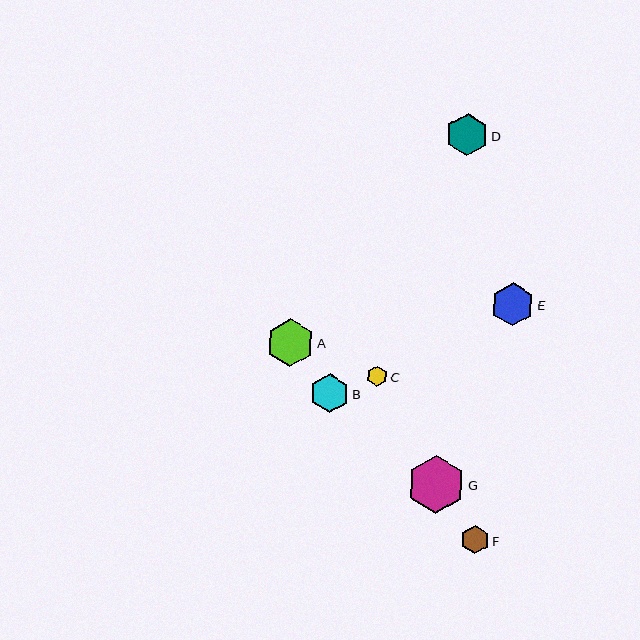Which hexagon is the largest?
Hexagon G is the largest with a size of approximately 58 pixels.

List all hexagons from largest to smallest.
From largest to smallest: G, A, E, D, B, F, C.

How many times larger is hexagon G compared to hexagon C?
Hexagon G is approximately 2.8 times the size of hexagon C.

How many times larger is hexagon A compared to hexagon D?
Hexagon A is approximately 1.1 times the size of hexagon D.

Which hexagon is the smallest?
Hexagon C is the smallest with a size of approximately 21 pixels.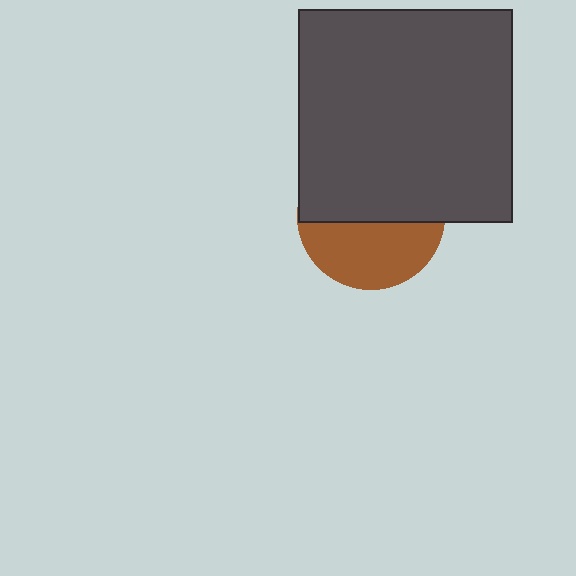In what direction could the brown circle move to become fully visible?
The brown circle could move down. That would shift it out from behind the dark gray square entirely.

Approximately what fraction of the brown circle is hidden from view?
Roughly 57% of the brown circle is hidden behind the dark gray square.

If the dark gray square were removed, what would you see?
You would see the complete brown circle.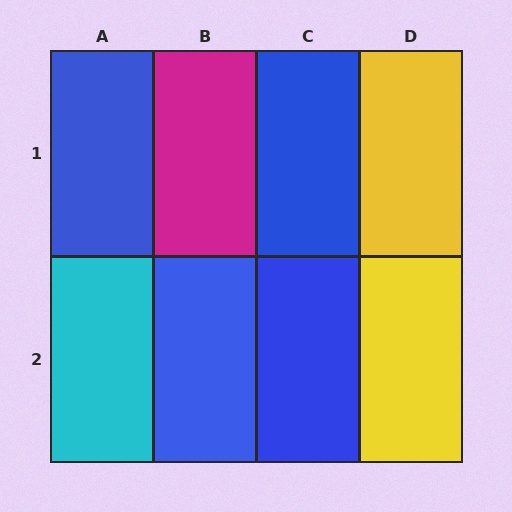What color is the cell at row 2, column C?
Blue.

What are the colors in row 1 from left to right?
Blue, magenta, blue, yellow.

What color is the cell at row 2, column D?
Yellow.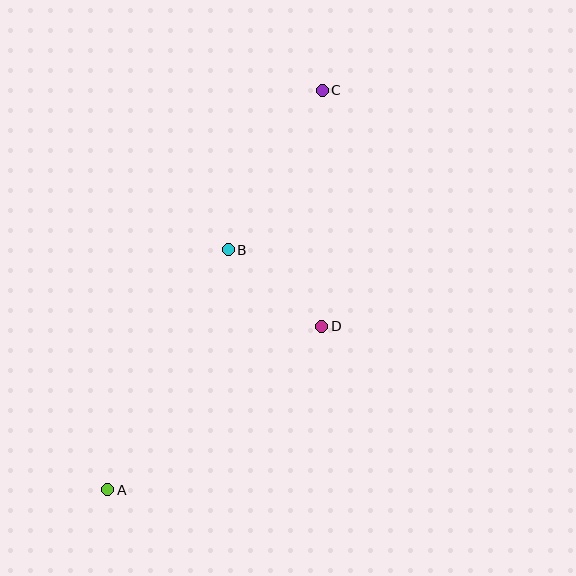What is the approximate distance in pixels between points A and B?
The distance between A and B is approximately 268 pixels.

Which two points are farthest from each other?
Points A and C are farthest from each other.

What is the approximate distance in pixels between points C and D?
The distance between C and D is approximately 236 pixels.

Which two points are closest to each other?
Points B and D are closest to each other.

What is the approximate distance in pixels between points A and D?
The distance between A and D is approximately 269 pixels.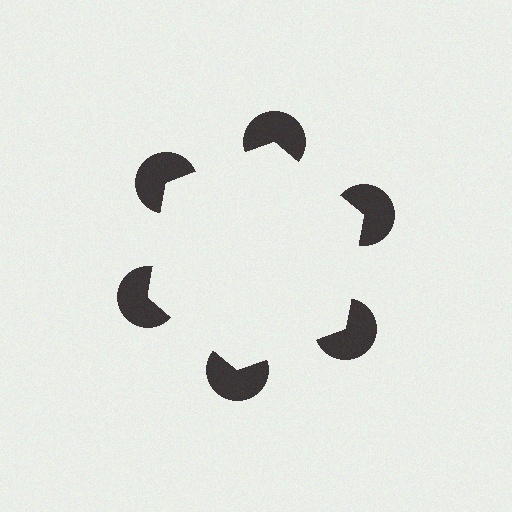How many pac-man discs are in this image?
There are 6 — one at each vertex of the illusory hexagon.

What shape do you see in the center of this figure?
An illusory hexagon — its edges are inferred from the aligned wedge cuts in the pac-man discs, not physically drawn.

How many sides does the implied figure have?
6 sides.